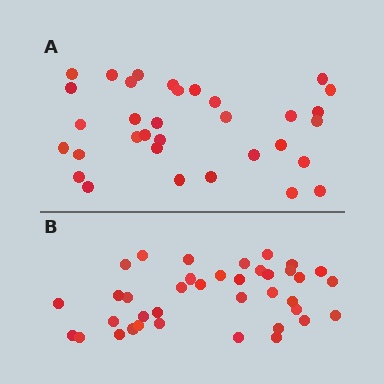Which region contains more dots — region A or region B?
Region B (the bottom region) has more dots.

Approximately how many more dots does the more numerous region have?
Region B has about 5 more dots than region A.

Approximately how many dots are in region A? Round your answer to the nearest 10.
About 30 dots. (The exact count is 33, which rounds to 30.)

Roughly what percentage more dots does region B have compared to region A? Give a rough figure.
About 15% more.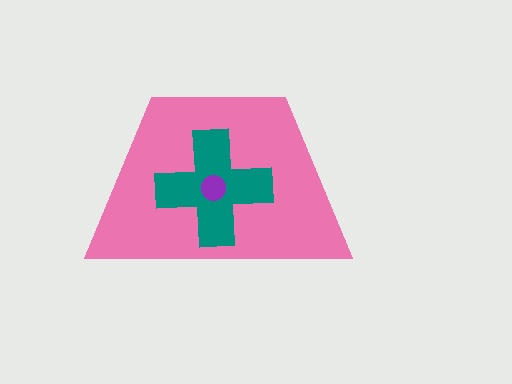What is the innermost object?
The purple circle.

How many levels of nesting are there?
3.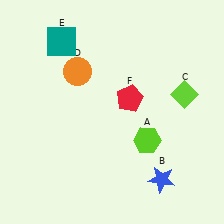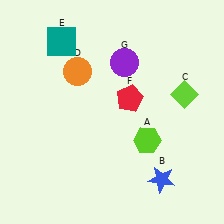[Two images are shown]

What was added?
A purple circle (G) was added in Image 2.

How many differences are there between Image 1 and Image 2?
There is 1 difference between the two images.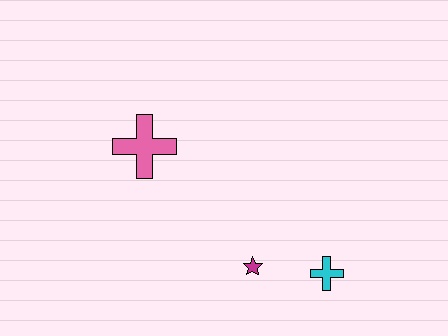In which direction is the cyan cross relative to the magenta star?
The cyan cross is to the right of the magenta star.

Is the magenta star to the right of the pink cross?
Yes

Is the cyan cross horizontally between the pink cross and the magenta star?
No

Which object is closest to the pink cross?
The magenta star is closest to the pink cross.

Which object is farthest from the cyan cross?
The pink cross is farthest from the cyan cross.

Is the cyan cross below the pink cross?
Yes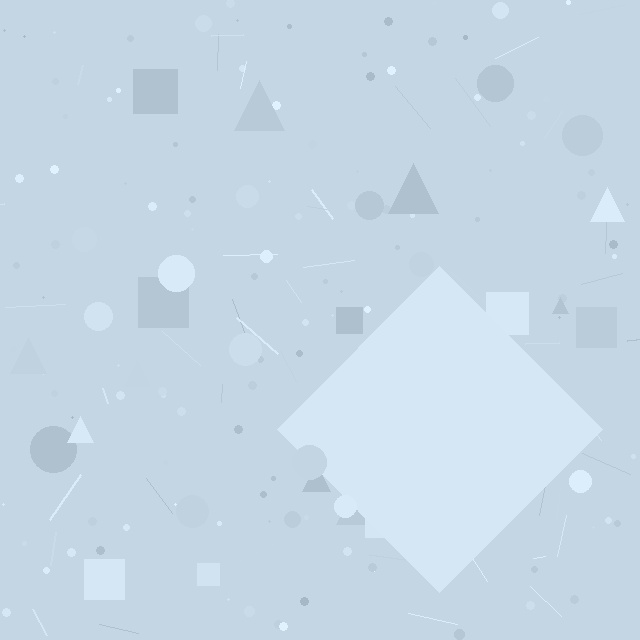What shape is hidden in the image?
A diamond is hidden in the image.